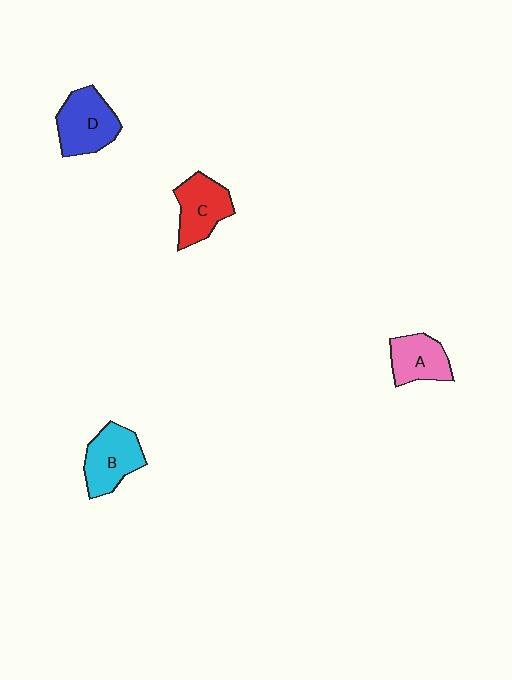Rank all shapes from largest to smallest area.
From largest to smallest: D (blue), B (cyan), C (red), A (pink).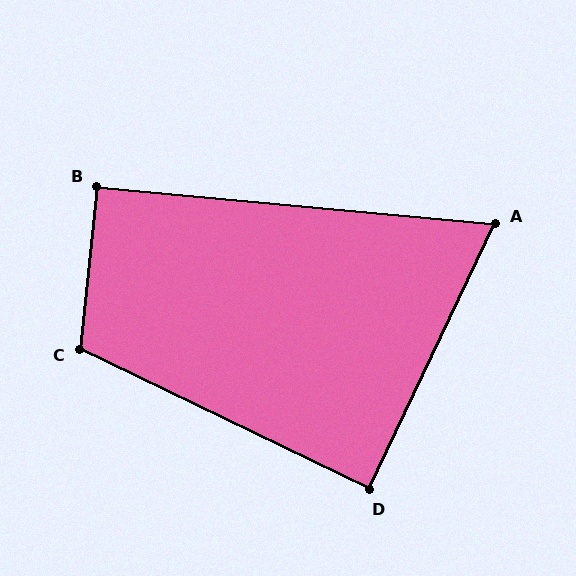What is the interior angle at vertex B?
Approximately 90 degrees (approximately right).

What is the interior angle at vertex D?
Approximately 90 degrees (approximately right).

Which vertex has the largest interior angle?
C, at approximately 110 degrees.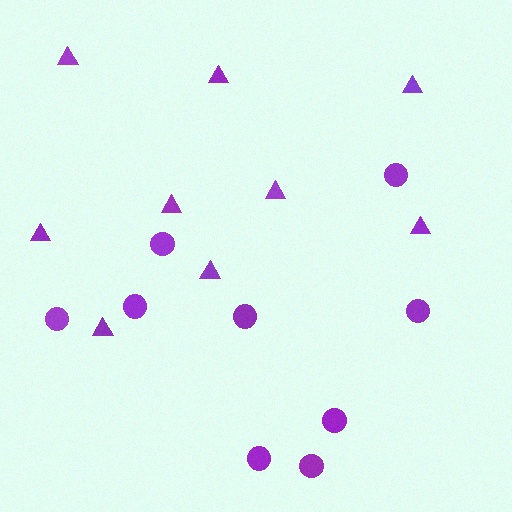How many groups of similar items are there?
There are 2 groups: one group of triangles (9) and one group of circles (9).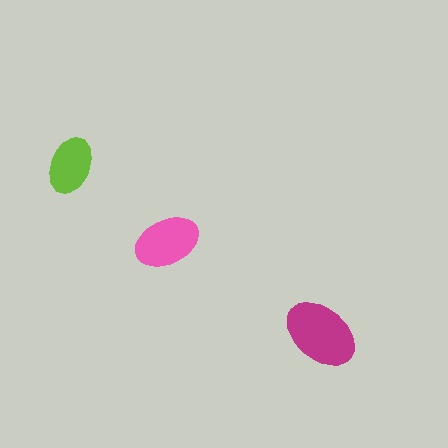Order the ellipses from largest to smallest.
the magenta one, the pink one, the lime one.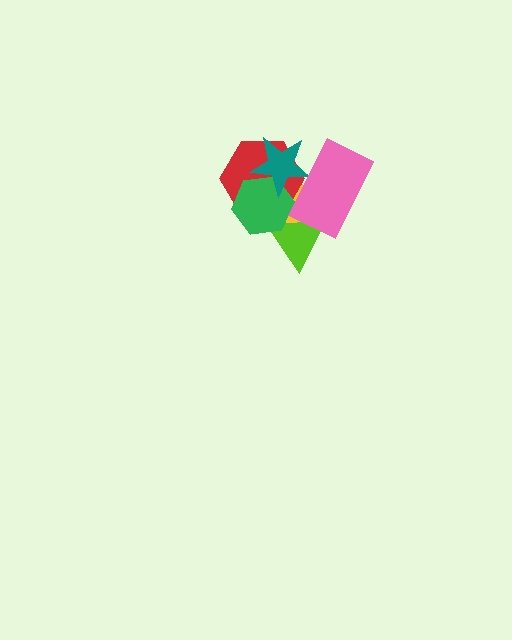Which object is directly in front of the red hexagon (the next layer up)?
The green hexagon is directly in front of the red hexagon.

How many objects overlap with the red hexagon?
5 objects overlap with the red hexagon.